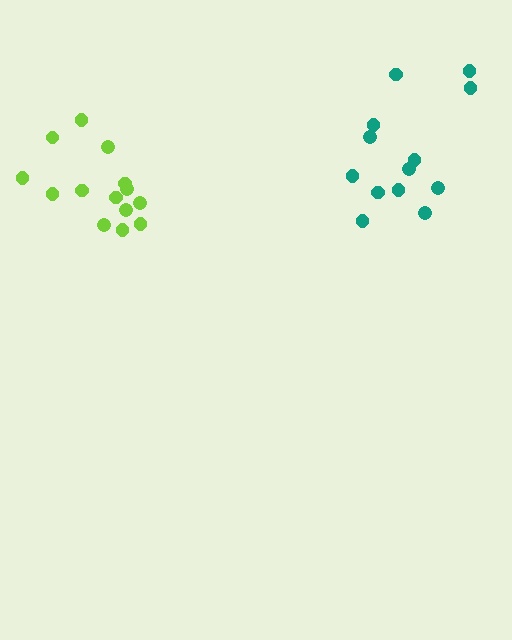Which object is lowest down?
The lime cluster is bottommost.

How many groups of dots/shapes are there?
There are 2 groups.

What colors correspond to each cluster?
The clusters are colored: lime, teal.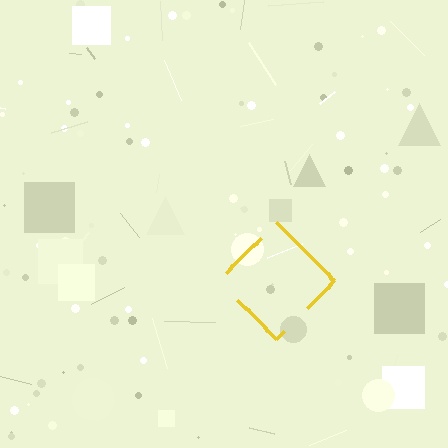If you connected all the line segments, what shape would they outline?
They would outline a diamond.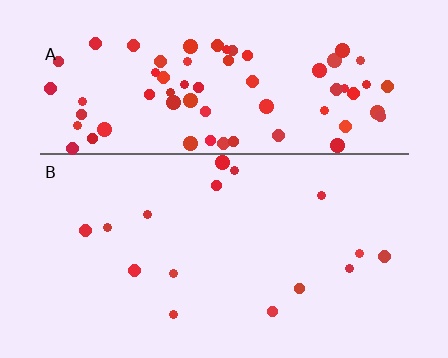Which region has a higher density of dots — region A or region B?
A (the top).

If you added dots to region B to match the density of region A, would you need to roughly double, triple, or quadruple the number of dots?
Approximately quadruple.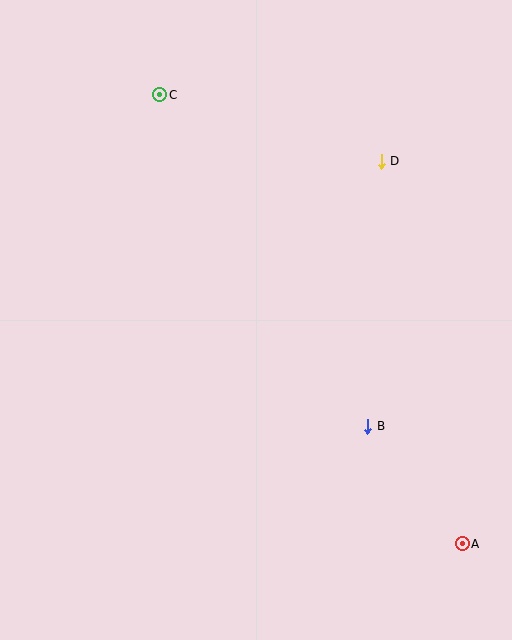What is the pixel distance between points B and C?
The distance between B and C is 391 pixels.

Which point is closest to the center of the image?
Point B at (368, 426) is closest to the center.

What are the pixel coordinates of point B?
Point B is at (368, 426).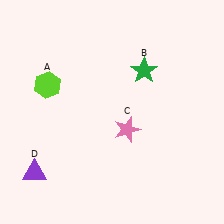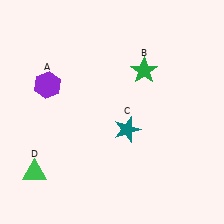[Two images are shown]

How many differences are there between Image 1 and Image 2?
There are 3 differences between the two images.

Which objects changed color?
A changed from lime to purple. C changed from pink to teal. D changed from purple to green.